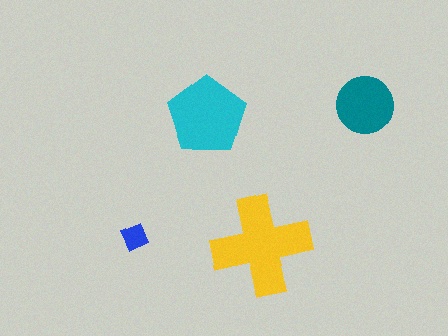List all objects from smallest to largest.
The blue diamond, the teal circle, the cyan pentagon, the yellow cross.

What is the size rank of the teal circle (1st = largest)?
3rd.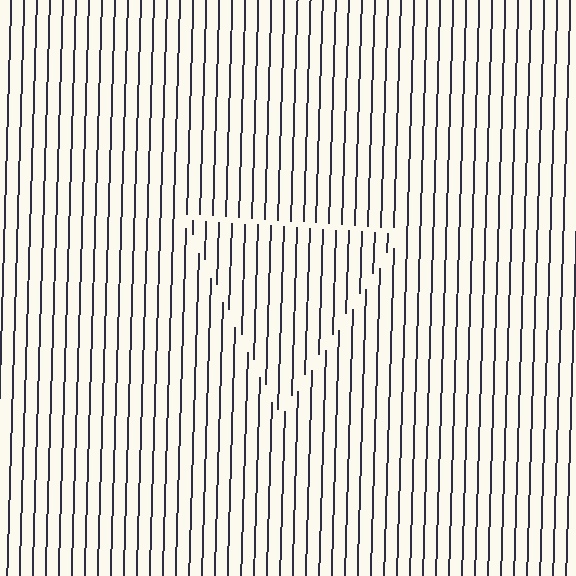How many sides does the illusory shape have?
3 sides — the line-ends trace a triangle.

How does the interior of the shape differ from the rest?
The interior of the shape contains the same grating, shifted by half a period — the contour is defined by the phase discontinuity where line-ends from the inner and outer gratings abut.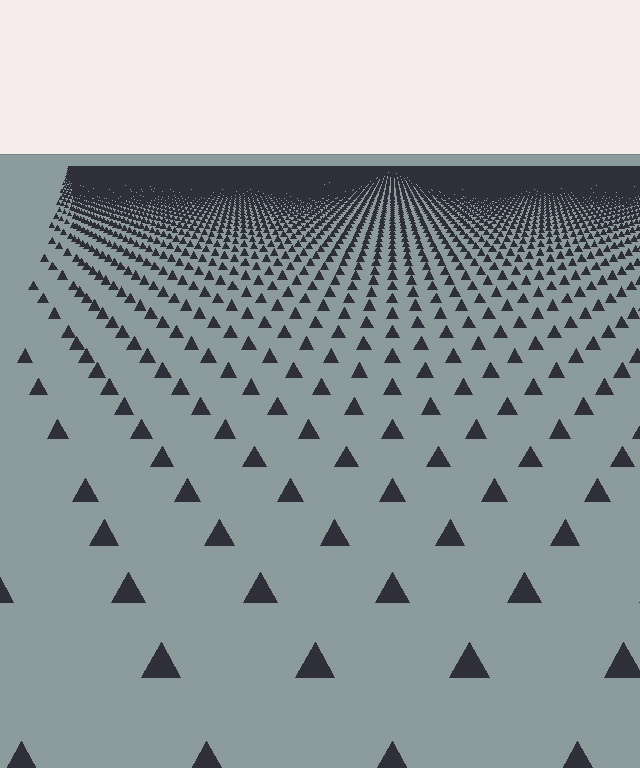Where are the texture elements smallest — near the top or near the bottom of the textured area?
Near the top.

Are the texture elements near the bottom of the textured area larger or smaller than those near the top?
Larger. Near the bottom, elements are closer to the viewer and appear at a bigger on-screen size.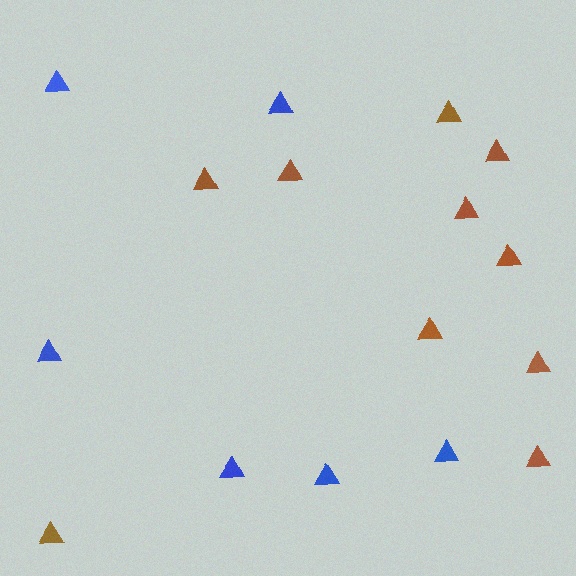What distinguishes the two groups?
There are 2 groups: one group of blue triangles (6) and one group of brown triangles (10).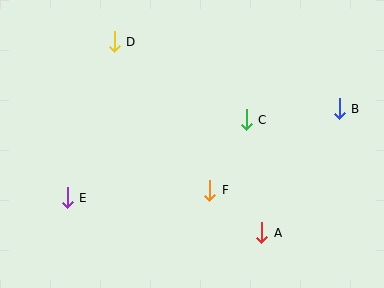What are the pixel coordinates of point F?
Point F is at (210, 190).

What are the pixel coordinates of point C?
Point C is at (246, 120).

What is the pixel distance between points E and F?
The distance between E and F is 143 pixels.